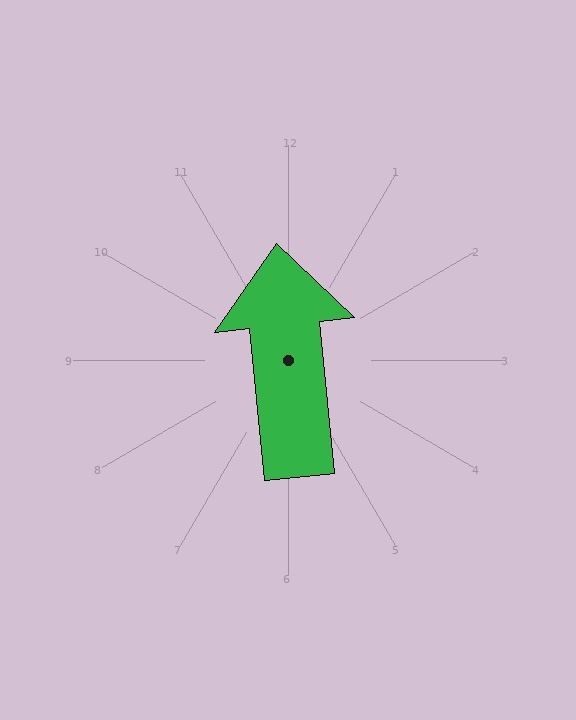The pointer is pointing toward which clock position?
Roughly 12 o'clock.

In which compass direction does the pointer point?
North.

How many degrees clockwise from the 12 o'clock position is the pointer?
Approximately 354 degrees.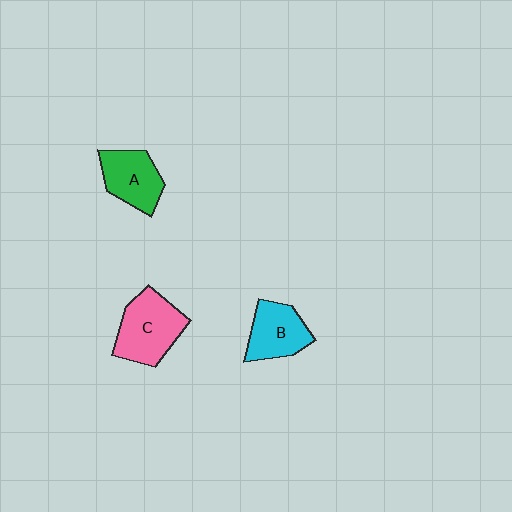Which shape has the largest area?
Shape C (pink).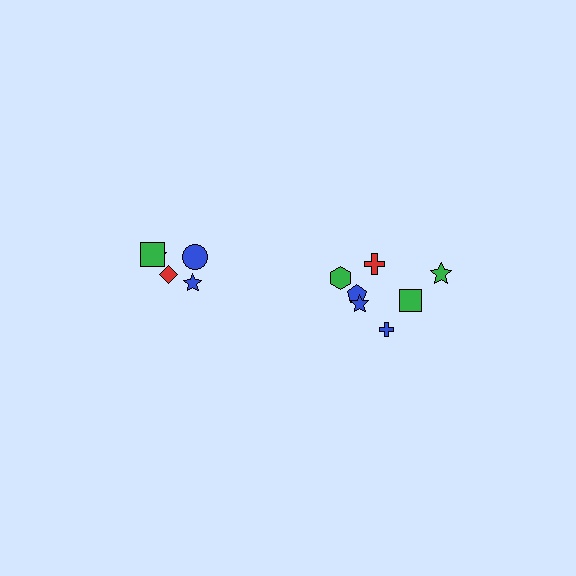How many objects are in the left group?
There are 5 objects.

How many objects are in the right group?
There are 7 objects.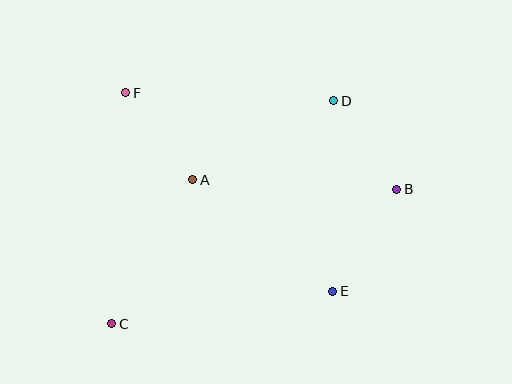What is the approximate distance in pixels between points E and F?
The distance between E and F is approximately 287 pixels.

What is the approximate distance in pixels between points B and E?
The distance between B and E is approximately 120 pixels.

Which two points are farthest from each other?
Points B and C are farthest from each other.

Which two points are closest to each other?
Points B and D are closest to each other.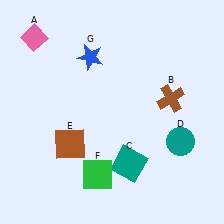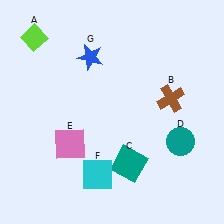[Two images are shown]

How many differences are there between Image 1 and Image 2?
There are 3 differences between the two images.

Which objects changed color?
A changed from pink to lime. E changed from brown to pink. F changed from green to cyan.